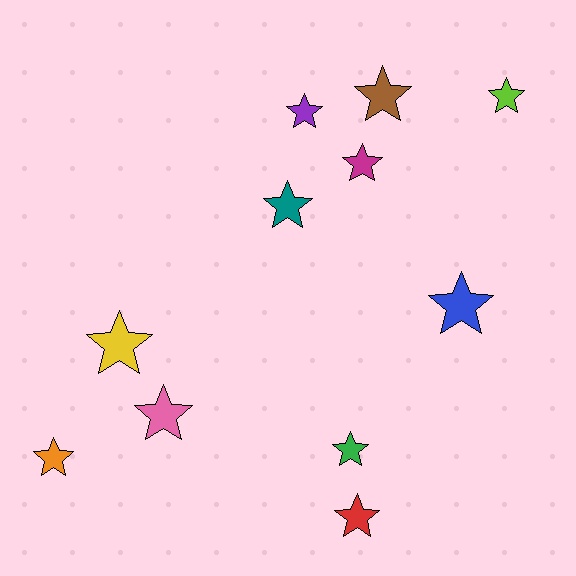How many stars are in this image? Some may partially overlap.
There are 11 stars.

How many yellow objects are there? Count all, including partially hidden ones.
There is 1 yellow object.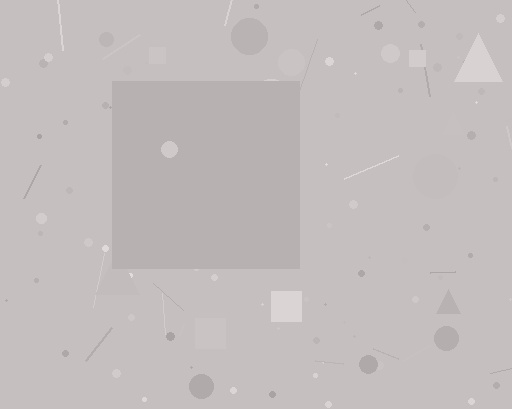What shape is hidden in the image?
A square is hidden in the image.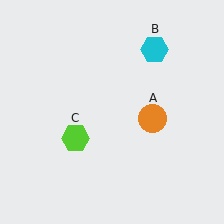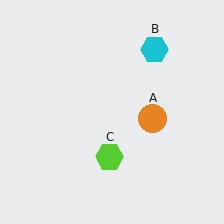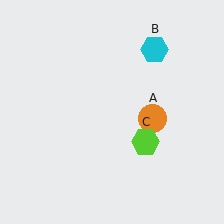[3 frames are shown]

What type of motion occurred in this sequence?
The lime hexagon (object C) rotated counterclockwise around the center of the scene.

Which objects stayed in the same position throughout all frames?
Orange circle (object A) and cyan hexagon (object B) remained stationary.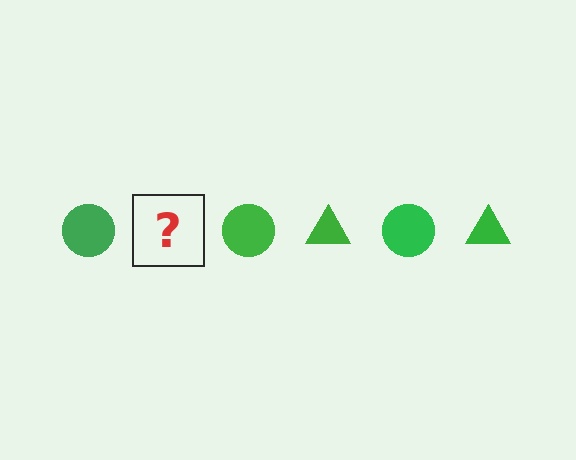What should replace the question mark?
The question mark should be replaced with a green triangle.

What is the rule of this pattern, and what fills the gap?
The rule is that the pattern cycles through circle, triangle shapes in green. The gap should be filled with a green triangle.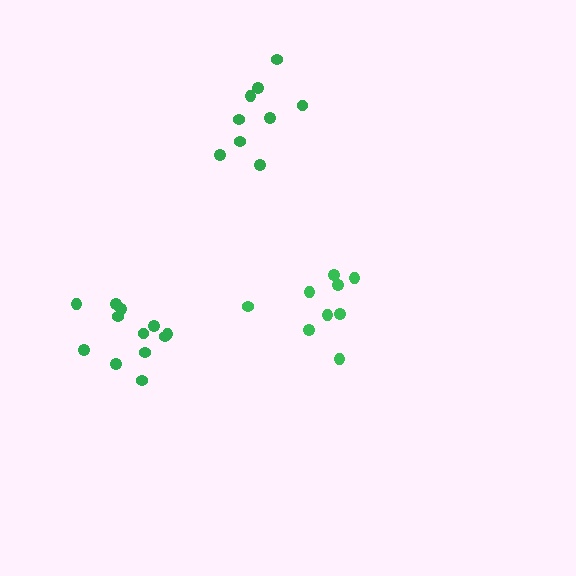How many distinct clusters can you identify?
There are 3 distinct clusters.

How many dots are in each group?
Group 1: 9 dots, Group 2: 9 dots, Group 3: 12 dots (30 total).